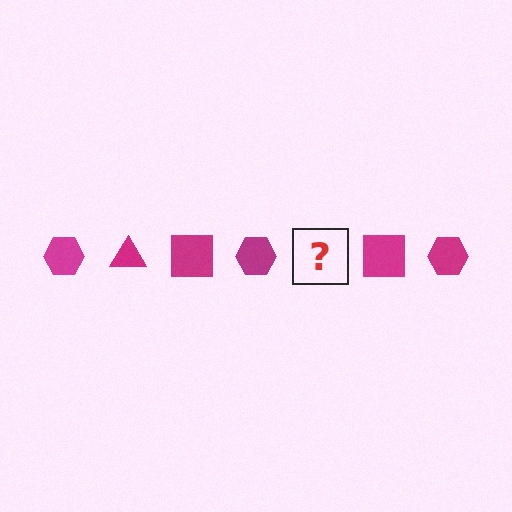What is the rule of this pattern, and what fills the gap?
The rule is that the pattern cycles through hexagon, triangle, square shapes in magenta. The gap should be filled with a magenta triangle.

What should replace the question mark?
The question mark should be replaced with a magenta triangle.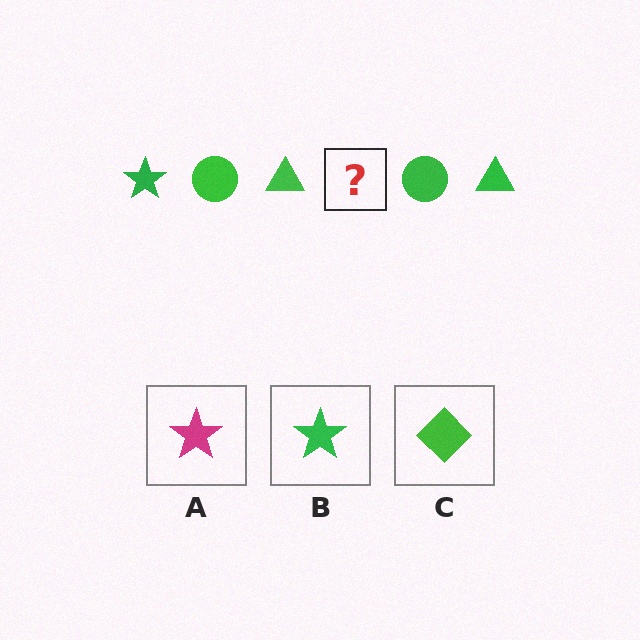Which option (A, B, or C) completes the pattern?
B.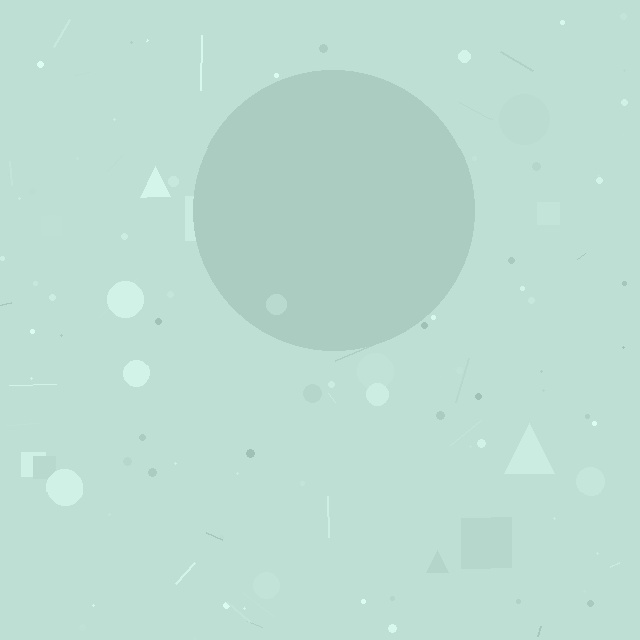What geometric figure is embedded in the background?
A circle is embedded in the background.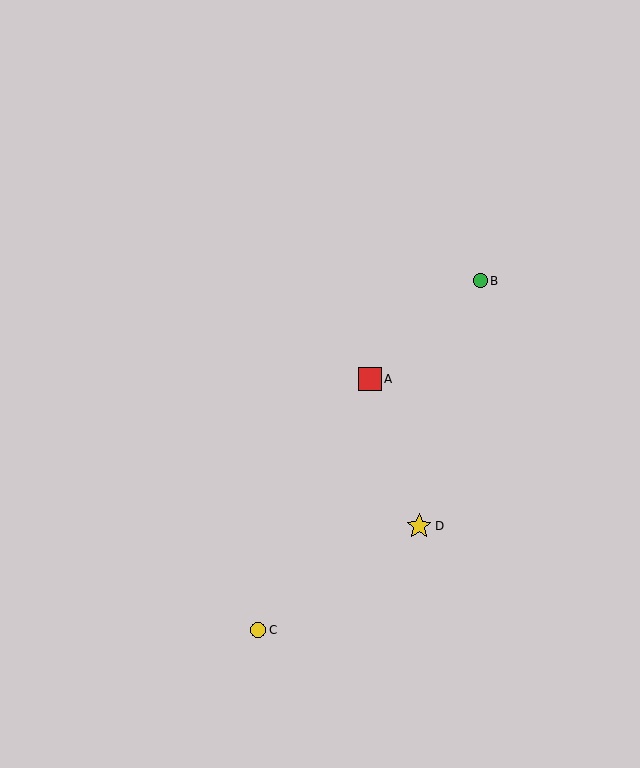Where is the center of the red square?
The center of the red square is at (370, 379).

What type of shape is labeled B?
Shape B is a green circle.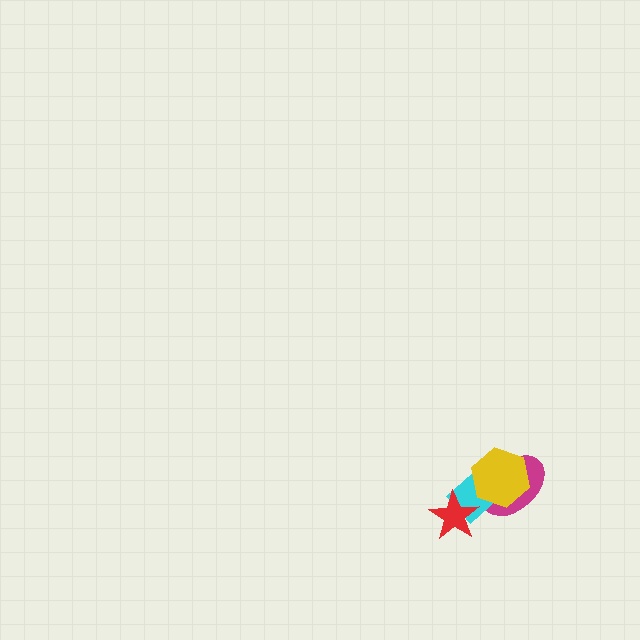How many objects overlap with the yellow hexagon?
2 objects overlap with the yellow hexagon.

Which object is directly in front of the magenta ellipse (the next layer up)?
The cyan rectangle is directly in front of the magenta ellipse.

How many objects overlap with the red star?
1 object overlaps with the red star.